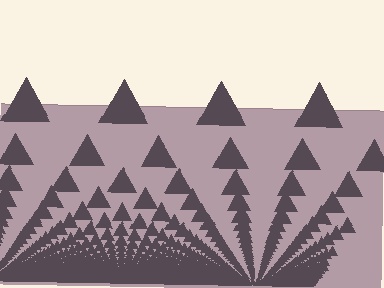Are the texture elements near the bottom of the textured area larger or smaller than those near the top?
Smaller. The gradient is inverted — elements near the bottom are smaller and denser.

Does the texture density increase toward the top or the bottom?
Density increases toward the bottom.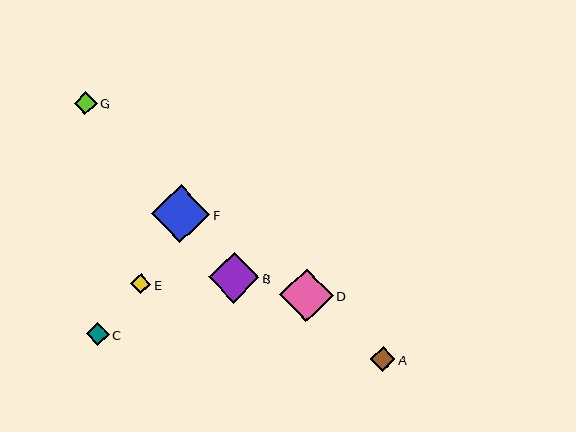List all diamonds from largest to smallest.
From largest to smallest: F, D, B, A, G, C, E.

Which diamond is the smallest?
Diamond E is the smallest with a size of approximately 20 pixels.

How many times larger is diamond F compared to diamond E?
Diamond F is approximately 2.8 times the size of diamond E.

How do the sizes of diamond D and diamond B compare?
Diamond D and diamond B are approximately the same size.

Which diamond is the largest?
Diamond F is the largest with a size of approximately 58 pixels.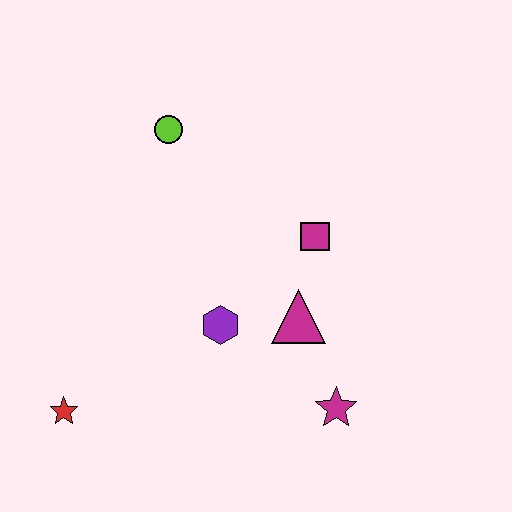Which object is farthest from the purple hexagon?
The lime circle is farthest from the purple hexagon.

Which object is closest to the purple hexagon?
The magenta triangle is closest to the purple hexagon.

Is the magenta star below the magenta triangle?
Yes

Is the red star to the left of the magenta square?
Yes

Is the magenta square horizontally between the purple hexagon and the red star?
No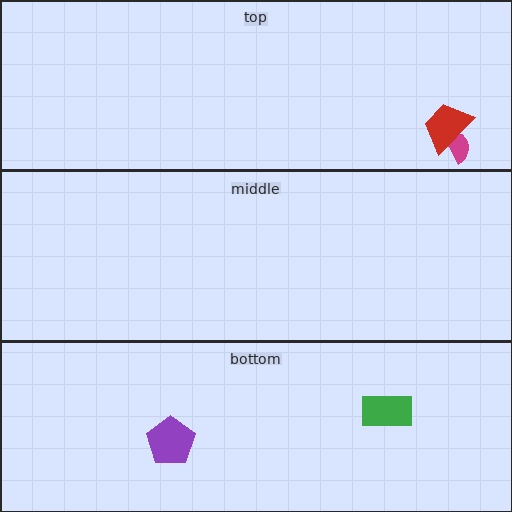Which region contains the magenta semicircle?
The top region.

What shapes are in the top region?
The magenta semicircle, the red trapezoid.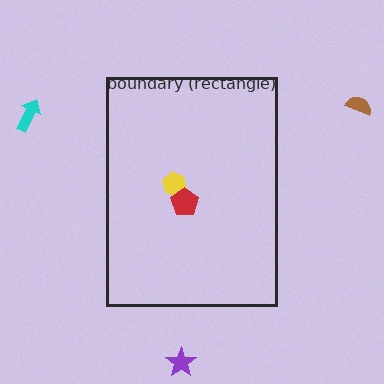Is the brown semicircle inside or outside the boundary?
Outside.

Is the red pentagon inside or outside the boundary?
Inside.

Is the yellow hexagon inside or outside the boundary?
Inside.